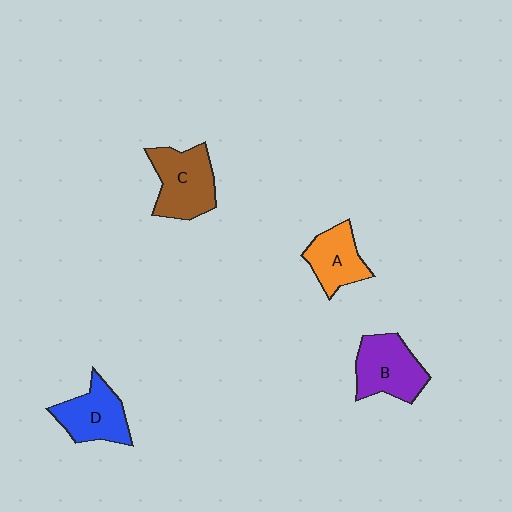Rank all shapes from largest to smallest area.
From largest to smallest: C (brown), B (purple), D (blue), A (orange).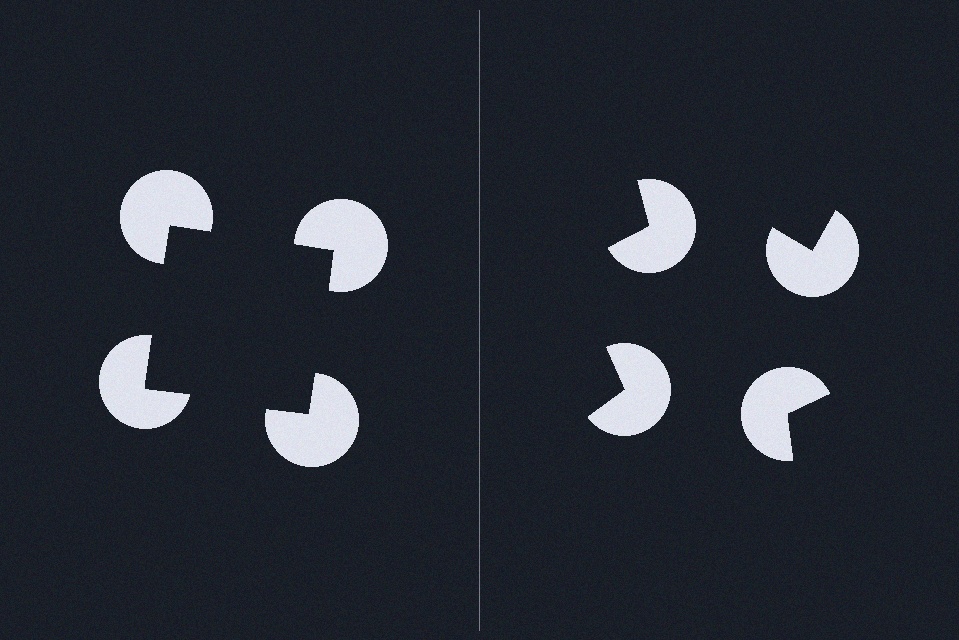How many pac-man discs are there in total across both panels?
8 — 4 on each side.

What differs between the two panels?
The pac-man discs are positioned identically on both sides; only the wedge orientations differ. On the left they align to a square; on the right they are misaligned.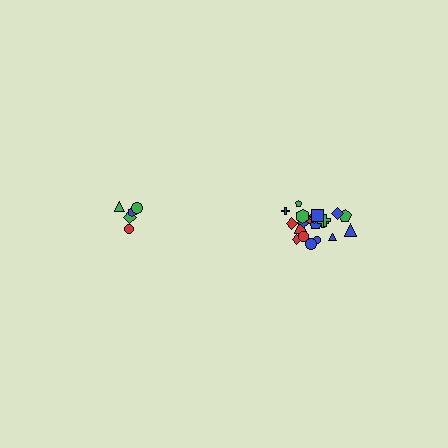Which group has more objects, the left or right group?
The right group.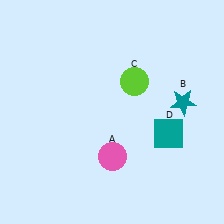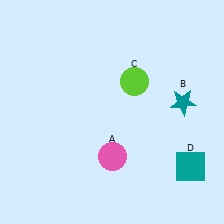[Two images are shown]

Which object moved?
The teal square (D) moved down.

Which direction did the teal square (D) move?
The teal square (D) moved down.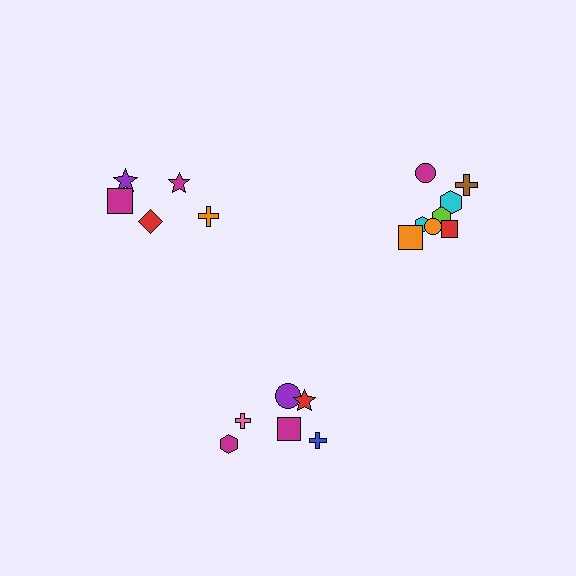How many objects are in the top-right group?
There are 8 objects.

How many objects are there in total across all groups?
There are 19 objects.